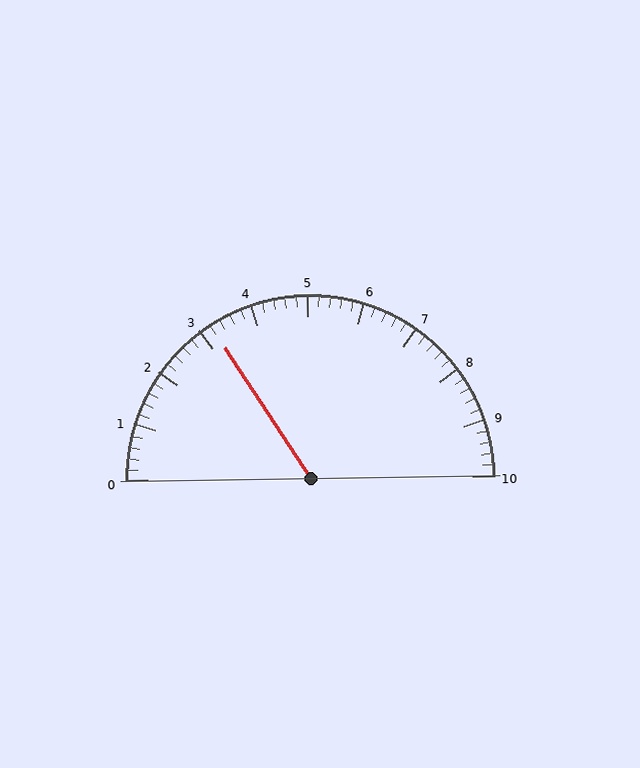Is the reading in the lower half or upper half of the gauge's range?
The reading is in the lower half of the range (0 to 10).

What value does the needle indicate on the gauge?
The needle indicates approximately 3.2.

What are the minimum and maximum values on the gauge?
The gauge ranges from 0 to 10.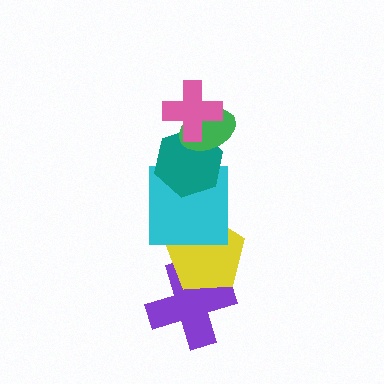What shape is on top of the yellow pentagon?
The cyan square is on top of the yellow pentagon.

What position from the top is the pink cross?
The pink cross is 1st from the top.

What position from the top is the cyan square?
The cyan square is 4th from the top.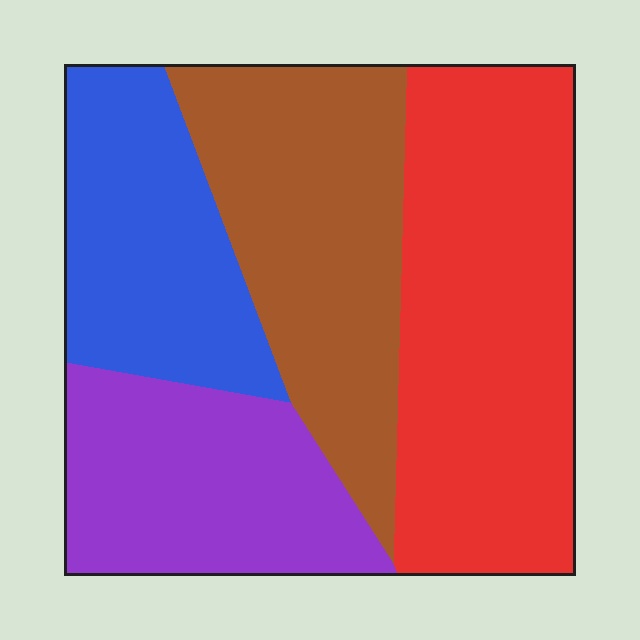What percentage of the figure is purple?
Purple takes up between a sixth and a third of the figure.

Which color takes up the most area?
Red, at roughly 35%.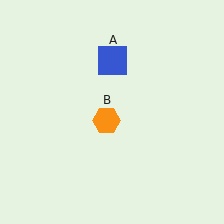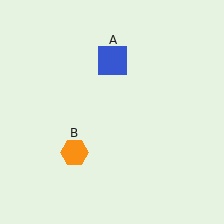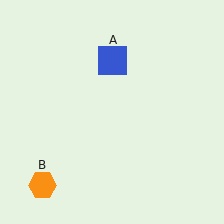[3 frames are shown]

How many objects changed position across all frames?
1 object changed position: orange hexagon (object B).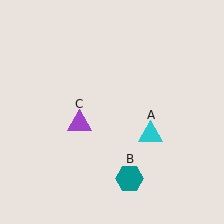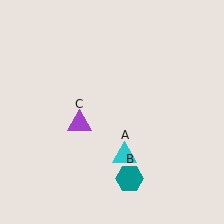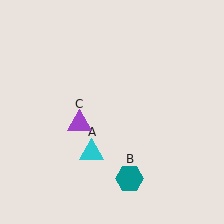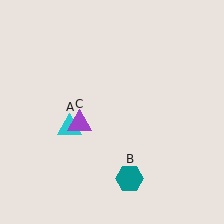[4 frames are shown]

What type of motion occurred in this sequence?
The cyan triangle (object A) rotated clockwise around the center of the scene.